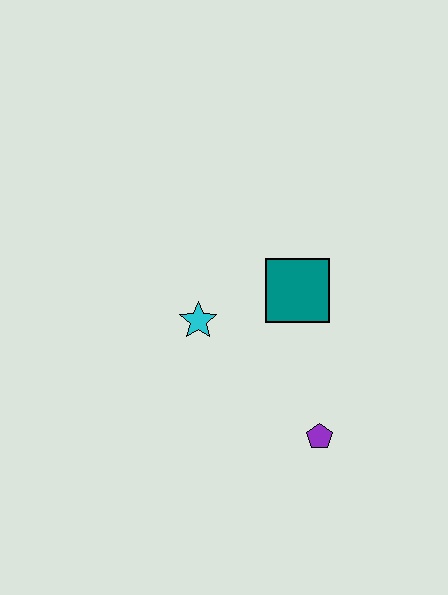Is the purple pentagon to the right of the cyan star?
Yes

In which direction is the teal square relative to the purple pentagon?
The teal square is above the purple pentagon.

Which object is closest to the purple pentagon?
The teal square is closest to the purple pentagon.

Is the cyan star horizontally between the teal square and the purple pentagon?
No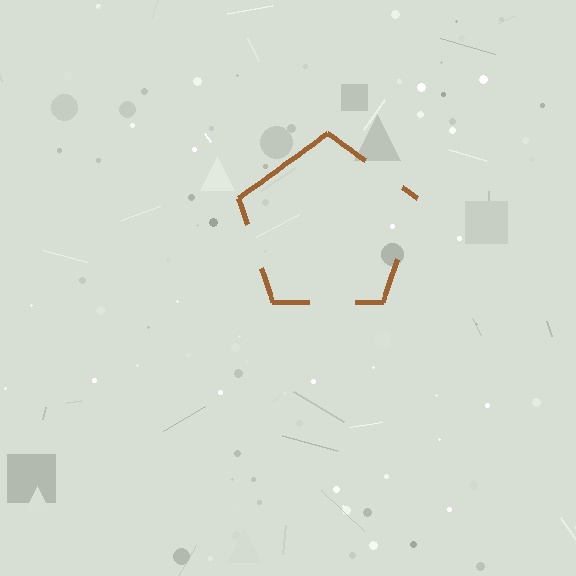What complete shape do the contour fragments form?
The contour fragments form a pentagon.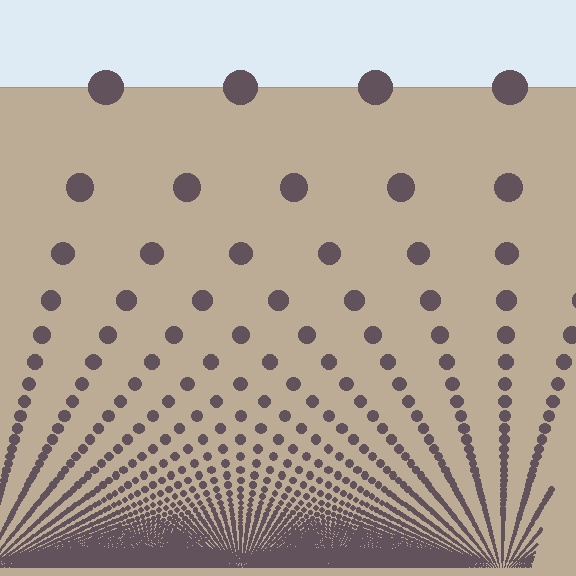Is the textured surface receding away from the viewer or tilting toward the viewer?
The surface appears to tilt toward the viewer. Texture elements get larger and sparser toward the top.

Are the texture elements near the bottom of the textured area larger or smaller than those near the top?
Smaller. The gradient is inverted — elements near the bottom are smaller and denser.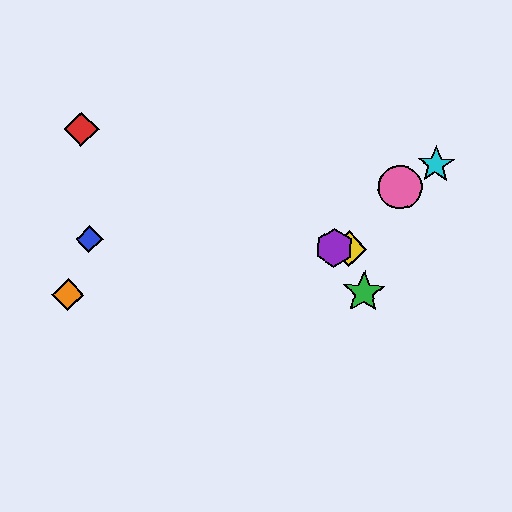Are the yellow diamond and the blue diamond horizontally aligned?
Yes, both are at y≈249.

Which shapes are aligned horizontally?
The blue diamond, the yellow diamond, the purple hexagon are aligned horizontally.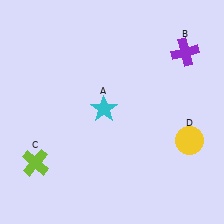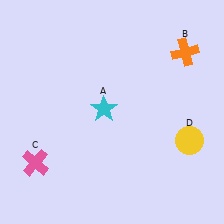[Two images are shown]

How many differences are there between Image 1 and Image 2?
There are 2 differences between the two images.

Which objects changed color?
B changed from purple to orange. C changed from lime to pink.